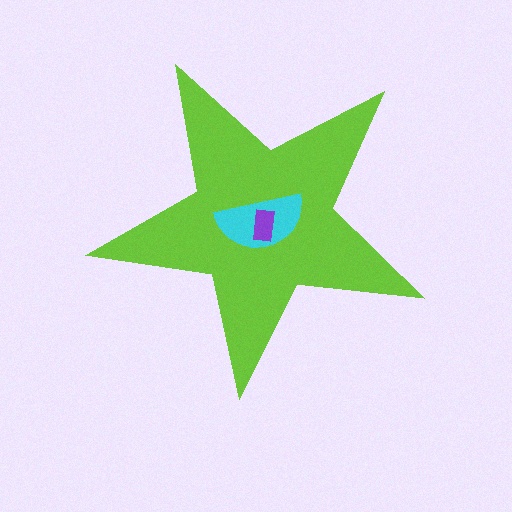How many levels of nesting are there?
3.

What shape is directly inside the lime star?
The cyan semicircle.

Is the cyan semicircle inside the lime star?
Yes.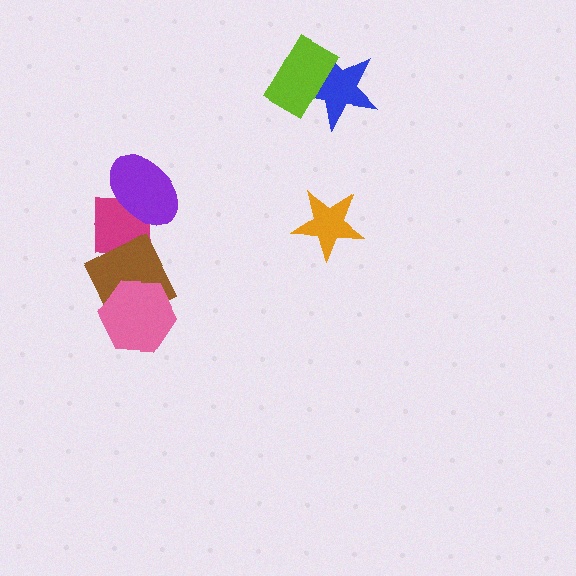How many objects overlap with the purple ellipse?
1 object overlaps with the purple ellipse.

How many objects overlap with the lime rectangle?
1 object overlaps with the lime rectangle.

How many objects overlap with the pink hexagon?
1 object overlaps with the pink hexagon.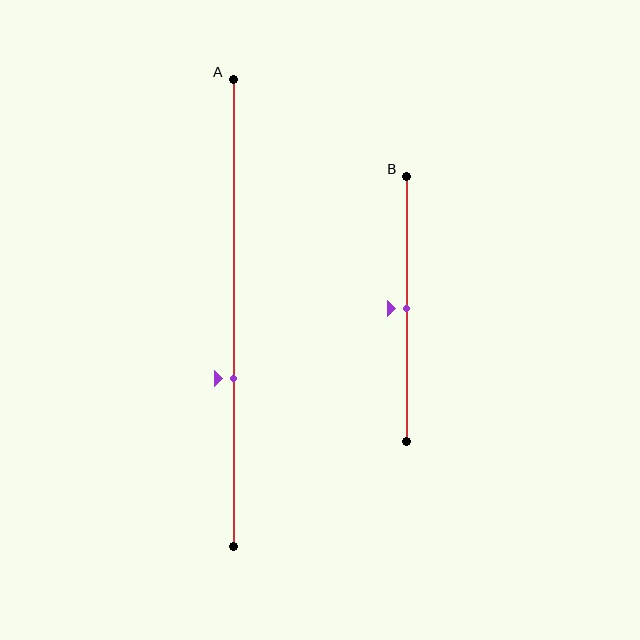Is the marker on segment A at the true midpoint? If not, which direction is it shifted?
No, the marker on segment A is shifted downward by about 14% of the segment length.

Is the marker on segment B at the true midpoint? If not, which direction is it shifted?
Yes, the marker on segment B is at the true midpoint.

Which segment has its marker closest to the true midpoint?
Segment B has its marker closest to the true midpoint.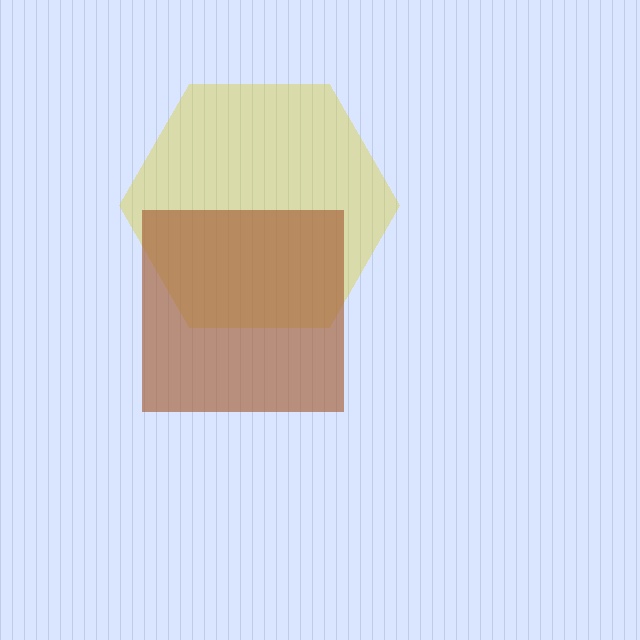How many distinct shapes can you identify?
There are 2 distinct shapes: a yellow hexagon, a brown square.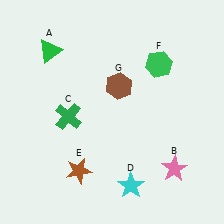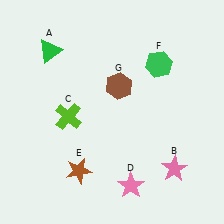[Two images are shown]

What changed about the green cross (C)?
In Image 1, C is green. In Image 2, it changed to lime.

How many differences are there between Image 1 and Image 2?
There are 2 differences between the two images.